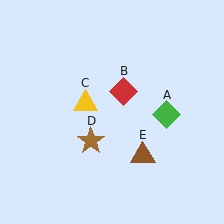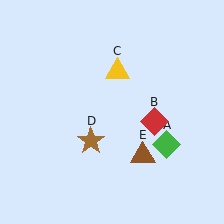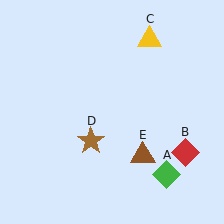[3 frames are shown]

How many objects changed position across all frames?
3 objects changed position: green diamond (object A), red diamond (object B), yellow triangle (object C).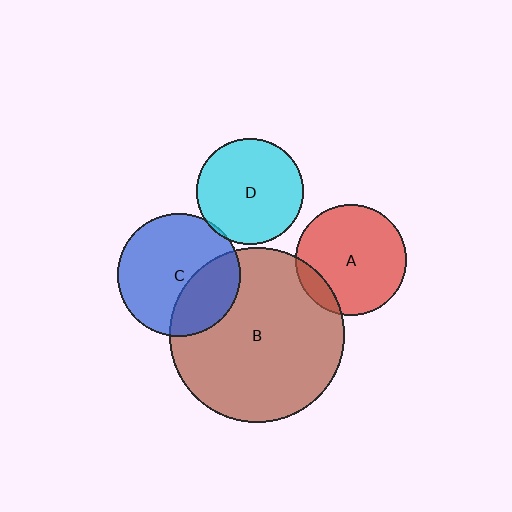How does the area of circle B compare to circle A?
Approximately 2.5 times.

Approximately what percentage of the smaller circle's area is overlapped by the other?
Approximately 10%.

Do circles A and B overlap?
Yes.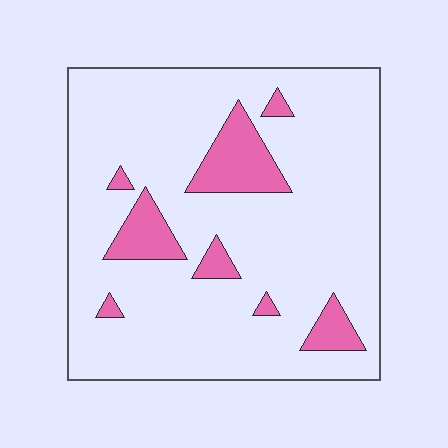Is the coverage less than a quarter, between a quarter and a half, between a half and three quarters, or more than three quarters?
Less than a quarter.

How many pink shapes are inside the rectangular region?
8.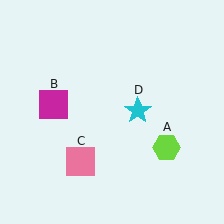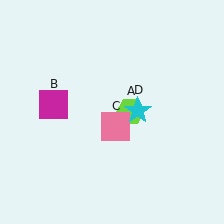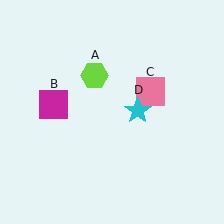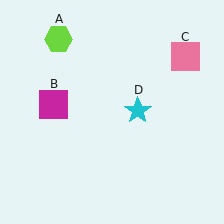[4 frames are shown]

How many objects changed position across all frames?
2 objects changed position: lime hexagon (object A), pink square (object C).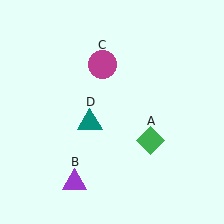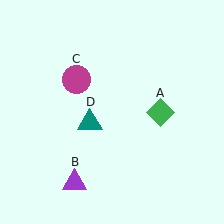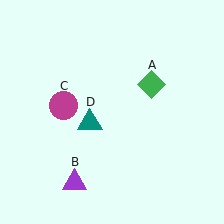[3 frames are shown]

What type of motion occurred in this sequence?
The green diamond (object A), magenta circle (object C) rotated counterclockwise around the center of the scene.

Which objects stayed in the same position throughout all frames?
Purple triangle (object B) and teal triangle (object D) remained stationary.